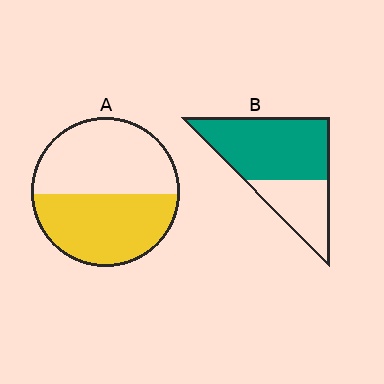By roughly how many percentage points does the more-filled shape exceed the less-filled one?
By roughly 20 percentage points (B over A).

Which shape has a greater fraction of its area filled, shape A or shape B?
Shape B.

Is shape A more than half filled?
Roughly half.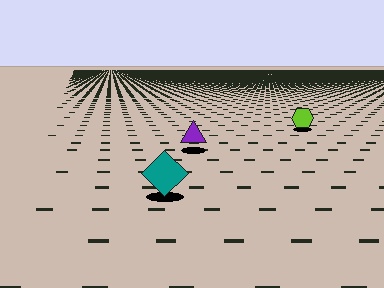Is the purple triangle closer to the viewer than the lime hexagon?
Yes. The purple triangle is closer — you can tell from the texture gradient: the ground texture is coarser near it.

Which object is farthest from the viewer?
The lime hexagon is farthest from the viewer. It appears smaller and the ground texture around it is denser.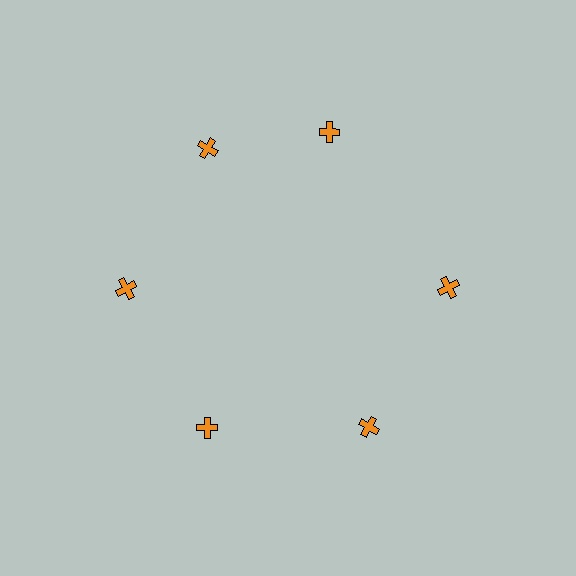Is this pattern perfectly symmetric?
No. The 6 orange crosses are arranged in a ring, but one element near the 1 o'clock position is rotated out of alignment along the ring, breaking the 6-fold rotational symmetry.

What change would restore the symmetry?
The symmetry would be restored by rotating it back into even spacing with its neighbors so that all 6 crosses sit at equal angles and equal distance from the center.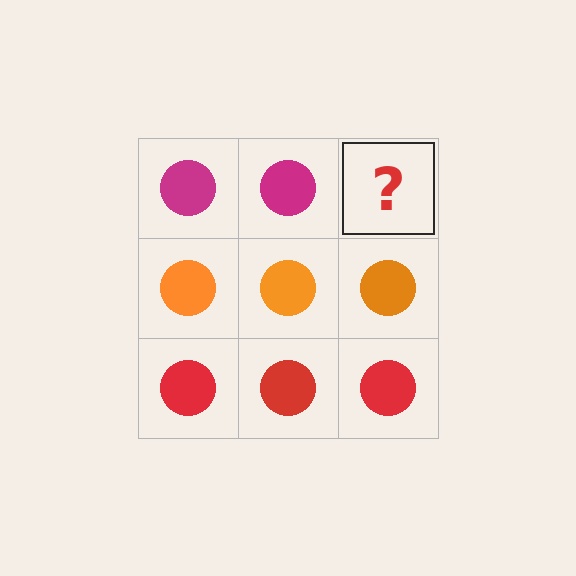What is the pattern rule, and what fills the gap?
The rule is that each row has a consistent color. The gap should be filled with a magenta circle.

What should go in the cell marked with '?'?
The missing cell should contain a magenta circle.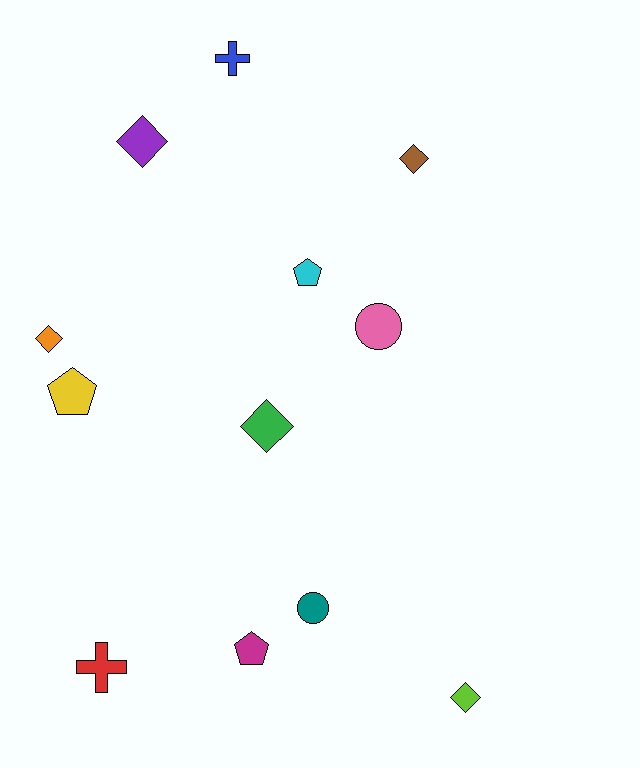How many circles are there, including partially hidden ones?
There are 2 circles.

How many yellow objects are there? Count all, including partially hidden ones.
There is 1 yellow object.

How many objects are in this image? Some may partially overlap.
There are 12 objects.